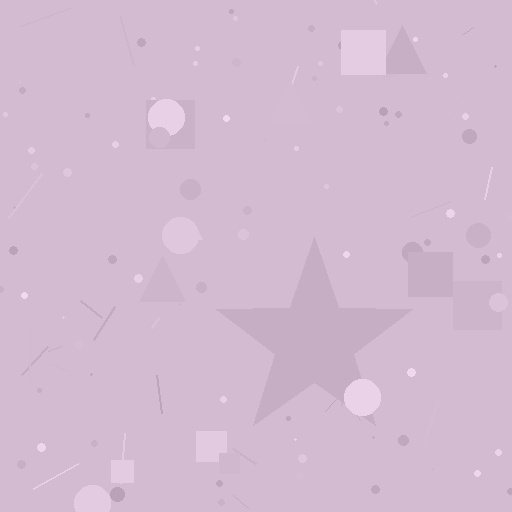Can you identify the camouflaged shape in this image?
The camouflaged shape is a star.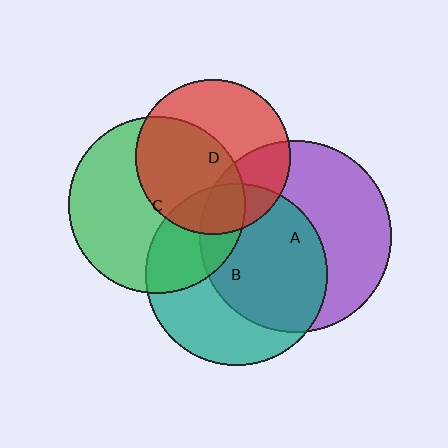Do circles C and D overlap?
Yes.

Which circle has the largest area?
Circle A (purple).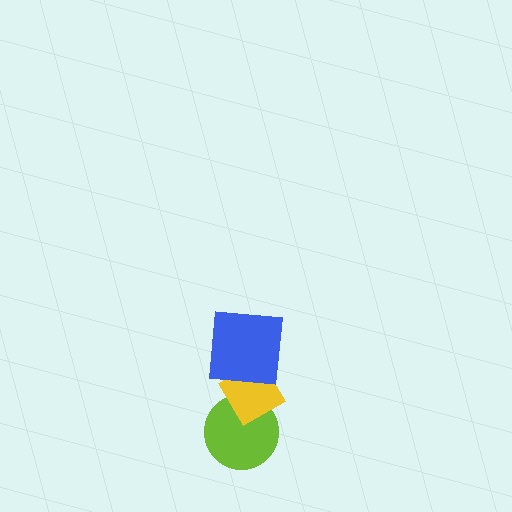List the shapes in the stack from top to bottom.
From top to bottom: the blue square, the yellow diamond, the lime circle.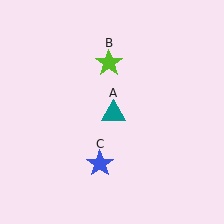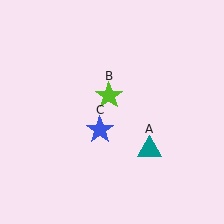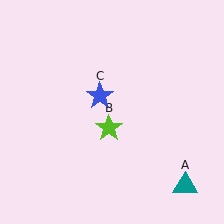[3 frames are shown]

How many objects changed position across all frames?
3 objects changed position: teal triangle (object A), lime star (object B), blue star (object C).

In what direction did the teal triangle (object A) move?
The teal triangle (object A) moved down and to the right.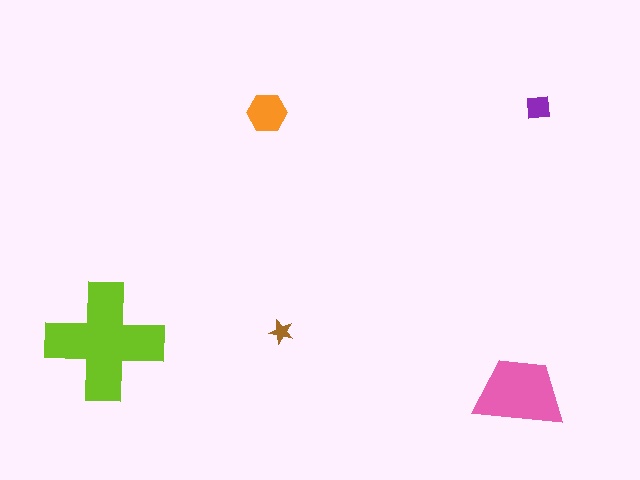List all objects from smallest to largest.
The brown star, the purple square, the orange hexagon, the pink trapezoid, the lime cross.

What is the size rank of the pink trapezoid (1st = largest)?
2nd.